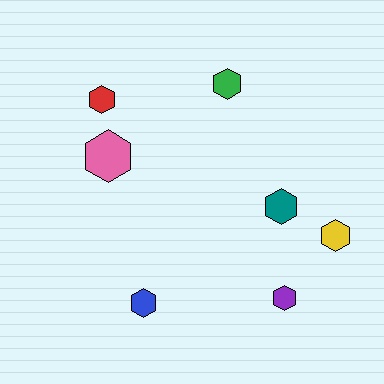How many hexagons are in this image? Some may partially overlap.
There are 7 hexagons.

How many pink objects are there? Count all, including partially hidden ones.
There is 1 pink object.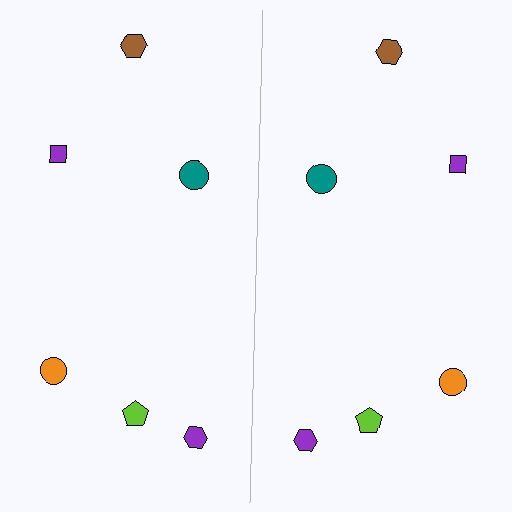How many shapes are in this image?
There are 12 shapes in this image.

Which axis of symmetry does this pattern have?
The pattern has a vertical axis of symmetry running through the center of the image.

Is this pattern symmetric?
Yes, this pattern has bilateral (reflection) symmetry.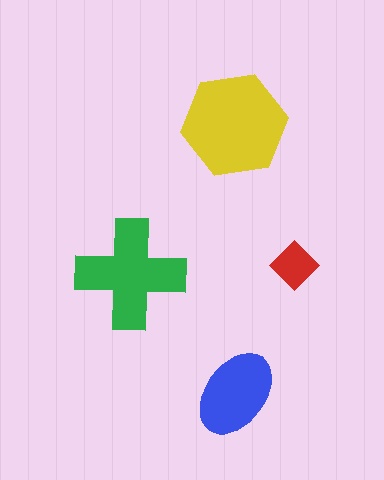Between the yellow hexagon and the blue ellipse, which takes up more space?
The yellow hexagon.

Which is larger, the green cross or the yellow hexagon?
The yellow hexagon.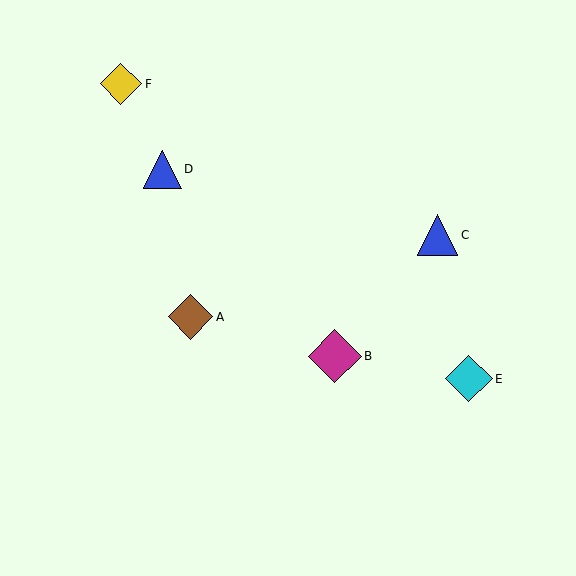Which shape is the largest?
The magenta diamond (labeled B) is the largest.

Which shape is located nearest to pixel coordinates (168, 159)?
The blue triangle (labeled D) at (162, 169) is nearest to that location.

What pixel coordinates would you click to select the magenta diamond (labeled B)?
Click at (335, 356) to select the magenta diamond B.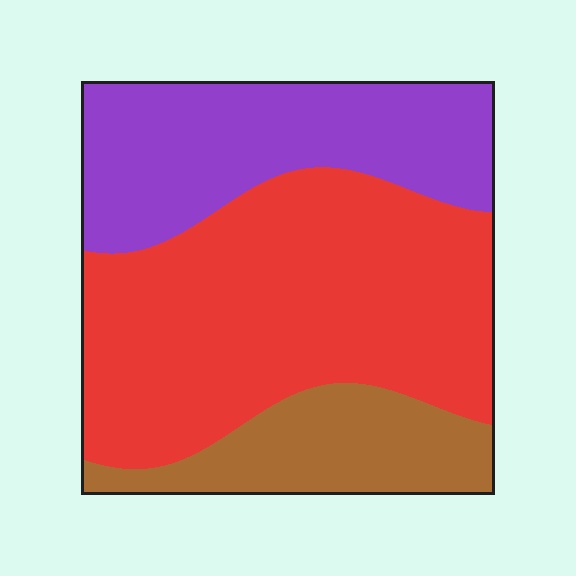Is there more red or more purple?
Red.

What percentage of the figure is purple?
Purple covers about 30% of the figure.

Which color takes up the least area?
Brown, at roughly 20%.